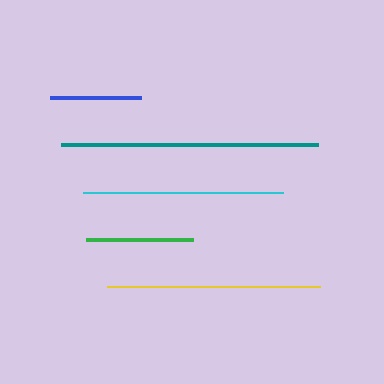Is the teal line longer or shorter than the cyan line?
The teal line is longer than the cyan line.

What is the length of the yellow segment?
The yellow segment is approximately 214 pixels long.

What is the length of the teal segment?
The teal segment is approximately 257 pixels long.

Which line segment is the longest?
The teal line is the longest at approximately 257 pixels.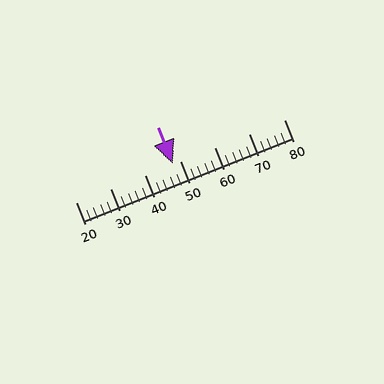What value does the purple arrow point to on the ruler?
The purple arrow points to approximately 48.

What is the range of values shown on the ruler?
The ruler shows values from 20 to 80.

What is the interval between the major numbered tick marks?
The major tick marks are spaced 10 units apart.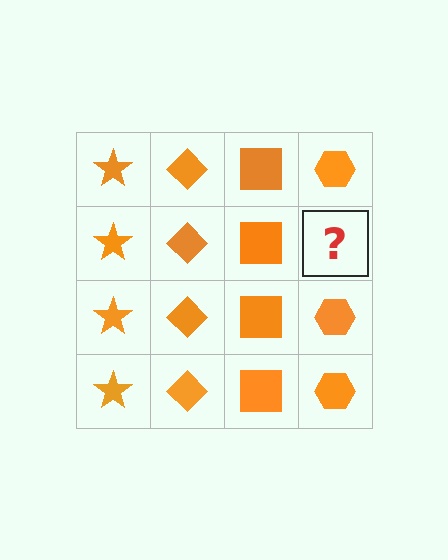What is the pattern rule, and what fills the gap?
The rule is that each column has a consistent shape. The gap should be filled with an orange hexagon.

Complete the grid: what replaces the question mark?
The question mark should be replaced with an orange hexagon.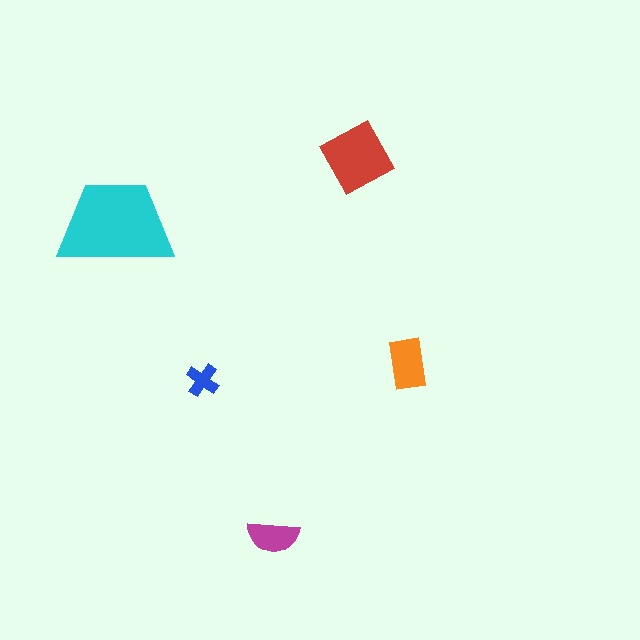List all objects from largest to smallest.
The cyan trapezoid, the red diamond, the orange rectangle, the magenta semicircle, the blue cross.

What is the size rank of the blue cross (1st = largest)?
5th.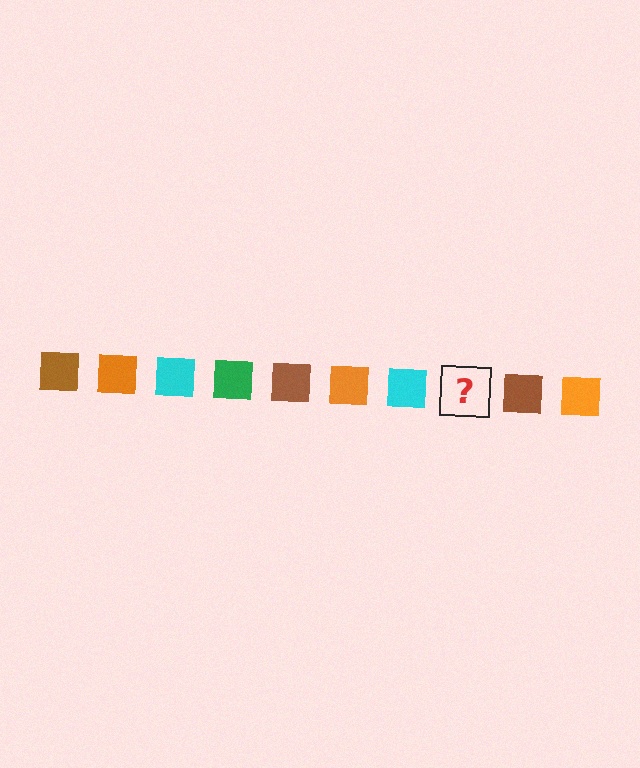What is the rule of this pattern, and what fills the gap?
The rule is that the pattern cycles through brown, orange, cyan, green squares. The gap should be filled with a green square.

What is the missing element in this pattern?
The missing element is a green square.